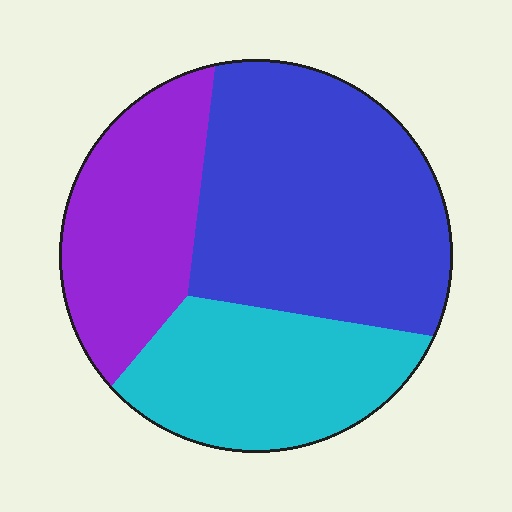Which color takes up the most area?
Blue, at roughly 45%.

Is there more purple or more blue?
Blue.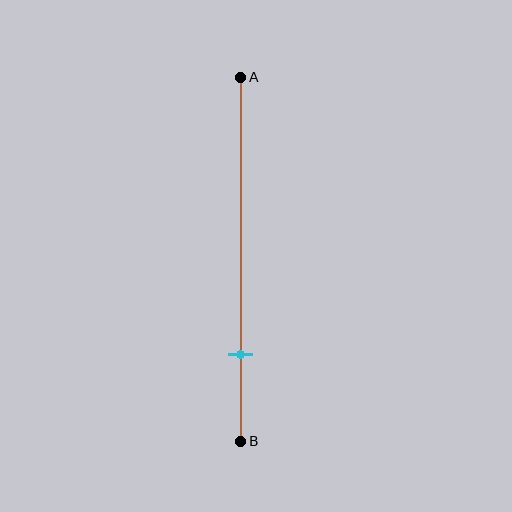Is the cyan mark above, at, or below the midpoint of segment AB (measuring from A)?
The cyan mark is below the midpoint of segment AB.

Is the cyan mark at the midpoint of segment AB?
No, the mark is at about 75% from A, not at the 50% midpoint.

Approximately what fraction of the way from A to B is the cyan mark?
The cyan mark is approximately 75% of the way from A to B.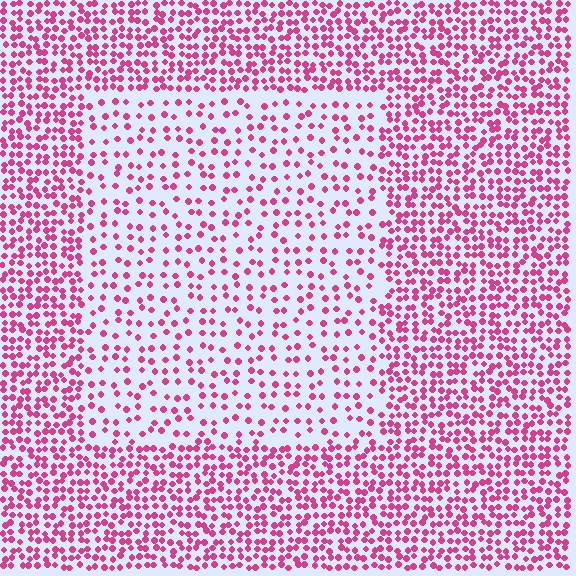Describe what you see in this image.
The image contains small magenta elements arranged at two different densities. A rectangle-shaped region is visible where the elements are less densely packed than the surrounding area.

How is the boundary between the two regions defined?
The boundary is defined by a change in element density (approximately 2.1x ratio). All elements are the same color, size, and shape.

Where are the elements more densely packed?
The elements are more densely packed outside the rectangle boundary.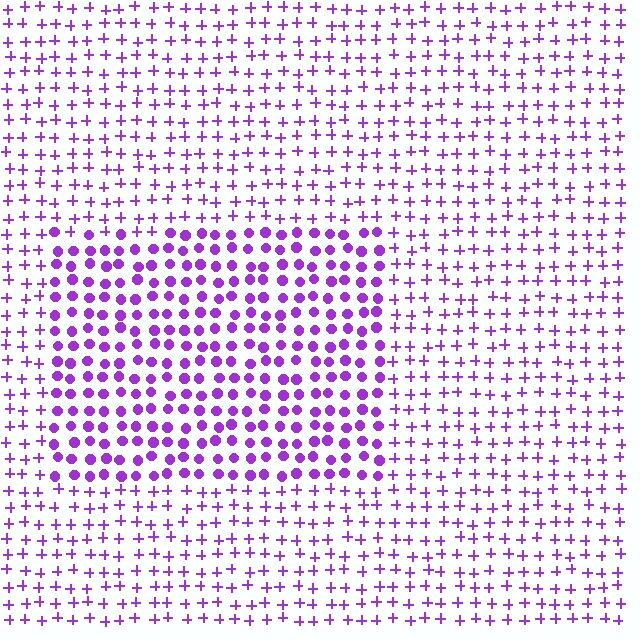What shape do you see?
I see a rectangle.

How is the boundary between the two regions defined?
The boundary is defined by a change in element shape: circles inside vs. plus signs outside. All elements share the same color and spacing.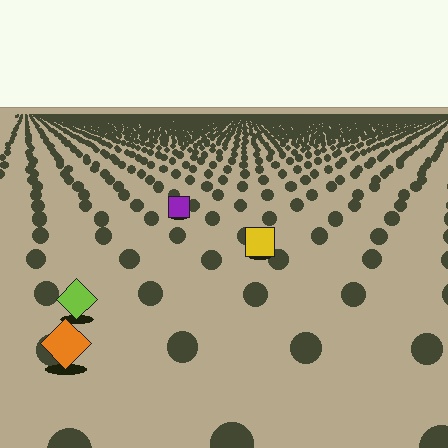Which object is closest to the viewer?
The orange diamond is closest. The texture marks near it are larger and more spread out.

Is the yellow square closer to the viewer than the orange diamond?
No. The orange diamond is closer — you can tell from the texture gradient: the ground texture is coarser near it.